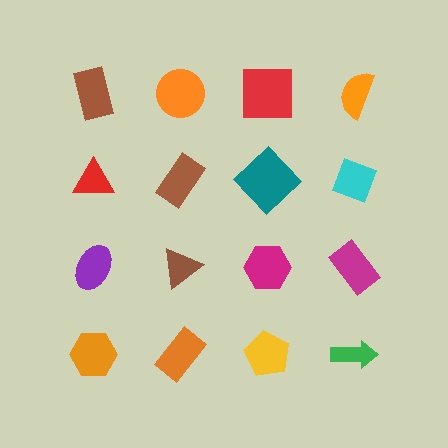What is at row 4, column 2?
An orange rectangle.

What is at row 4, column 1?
An orange hexagon.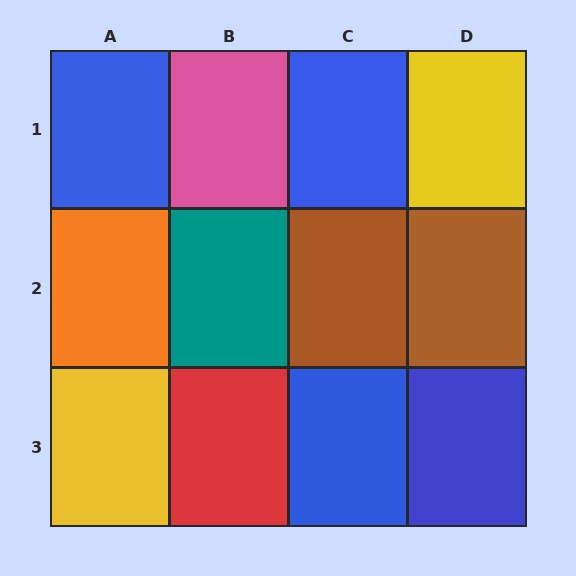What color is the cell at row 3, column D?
Blue.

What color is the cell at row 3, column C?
Blue.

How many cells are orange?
1 cell is orange.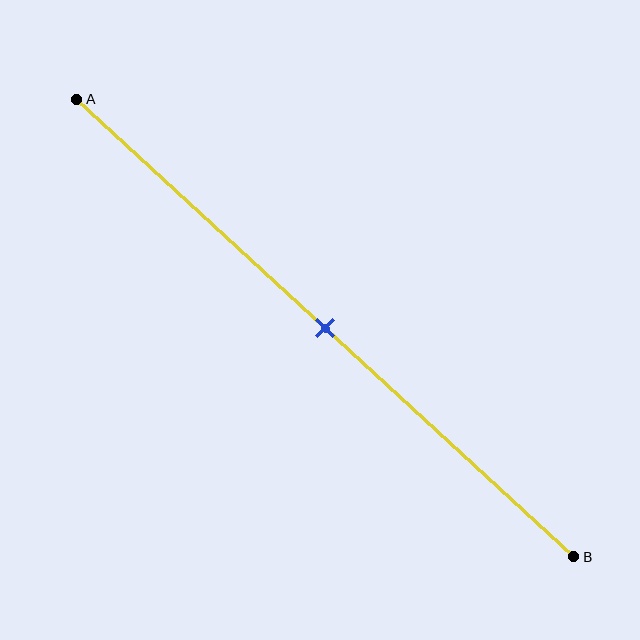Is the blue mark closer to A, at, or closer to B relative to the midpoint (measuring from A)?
The blue mark is approximately at the midpoint of segment AB.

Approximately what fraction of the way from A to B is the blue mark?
The blue mark is approximately 50% of the way from A to B.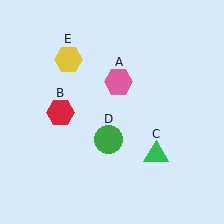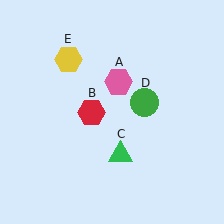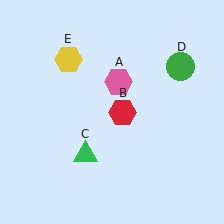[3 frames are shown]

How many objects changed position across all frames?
3 objects changed position: red hexagon (object B), green triangle (object C), green circle (object D).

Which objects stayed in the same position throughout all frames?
Pink hexagon (object A) and yellow hexagon (object E) remained stationary.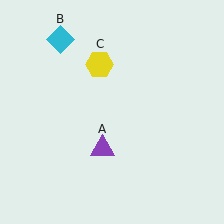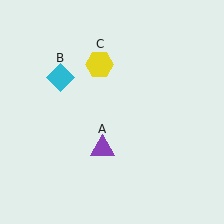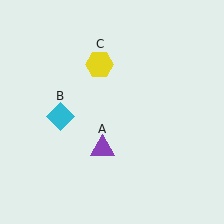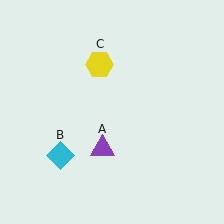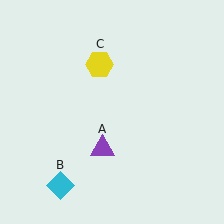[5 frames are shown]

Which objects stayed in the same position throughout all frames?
Purple triangle (object A) and yellow hexagon (object C) remained stationary.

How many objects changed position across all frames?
1 object changed position: cyan diamond (object B).